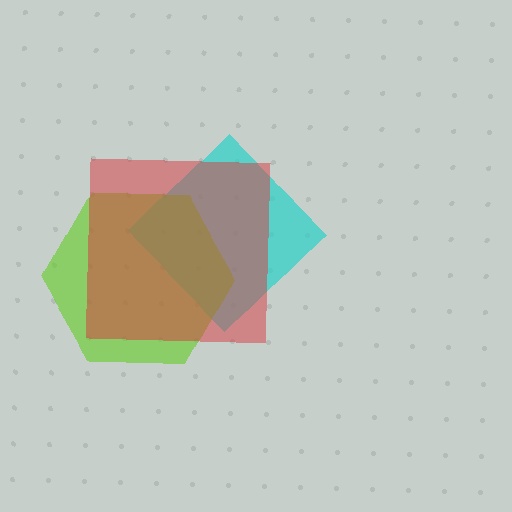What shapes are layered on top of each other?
The layered shapes are: a cyan diamond, a lime hexagon, a red square.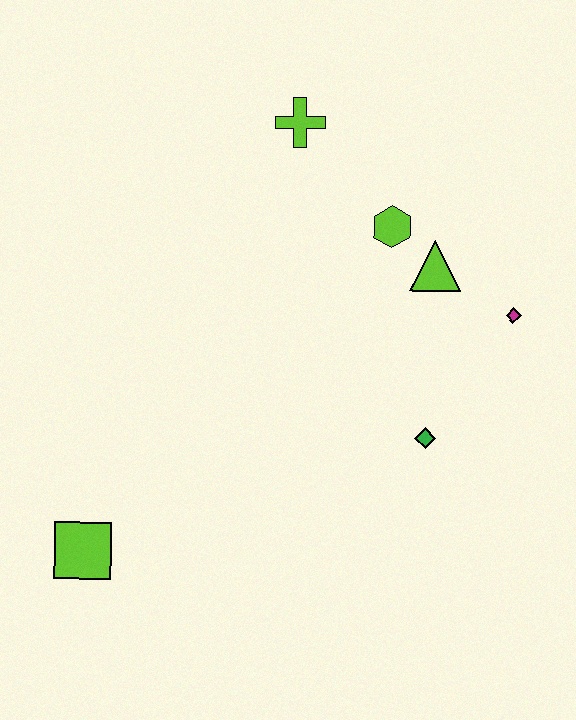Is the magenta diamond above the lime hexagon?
No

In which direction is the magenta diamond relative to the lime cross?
The magenta diamond is to the right of the lime cross.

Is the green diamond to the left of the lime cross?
No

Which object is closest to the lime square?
The green diamond is closest to the lime square.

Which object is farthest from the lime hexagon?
The lime square is farthest from the lime hexagon.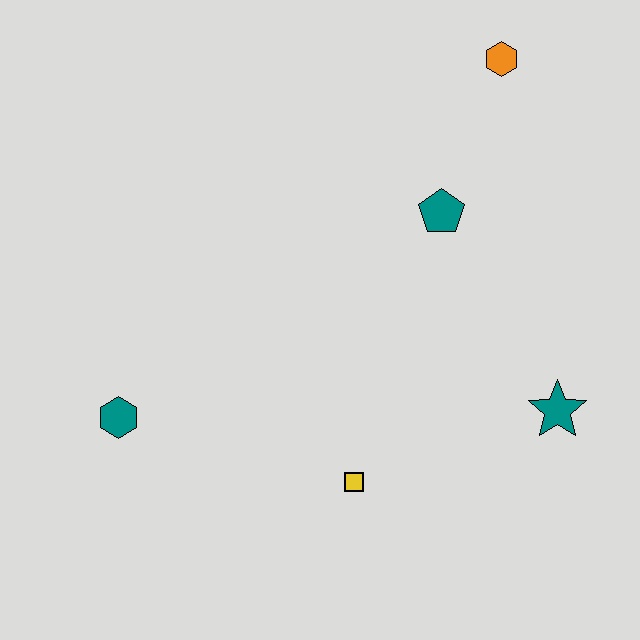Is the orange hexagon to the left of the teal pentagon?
No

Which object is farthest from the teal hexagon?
The orange hexagon is farthest from the teal hexagon.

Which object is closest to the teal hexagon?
The yellow square is closest to the teal hexagon.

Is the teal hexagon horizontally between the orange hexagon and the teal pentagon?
No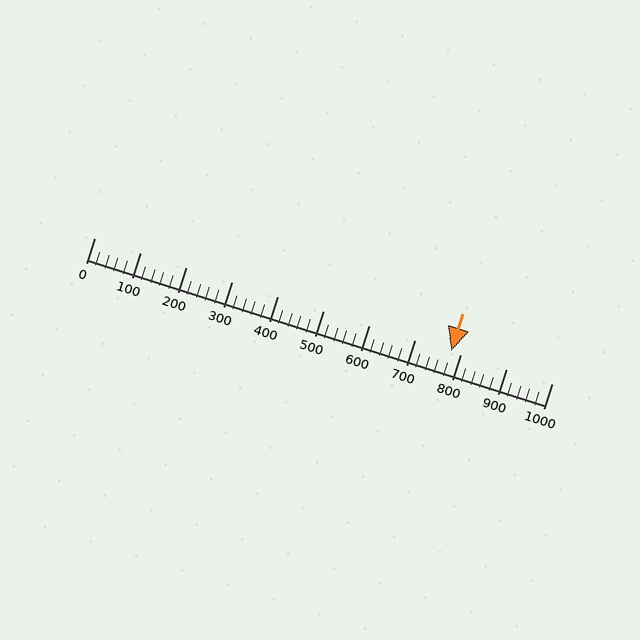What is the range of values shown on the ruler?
The ruler shows values from 0 to 1000.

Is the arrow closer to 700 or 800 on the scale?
The arrow is closer to 800.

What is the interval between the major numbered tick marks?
The major tick marks are spaced 100 units apart.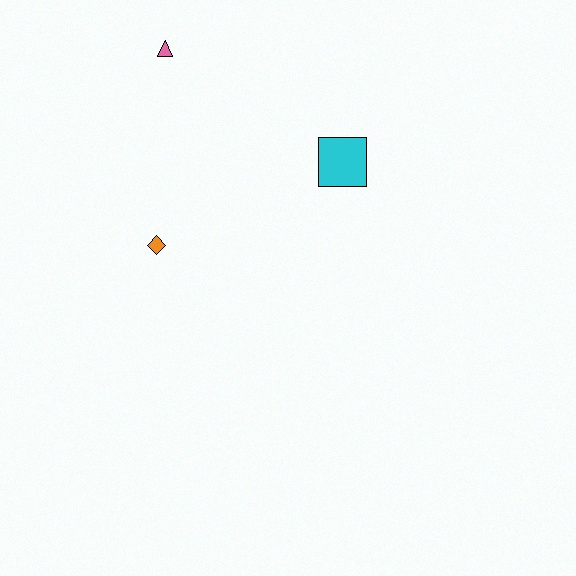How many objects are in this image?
There are 3 objects.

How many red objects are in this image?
There are no red objects.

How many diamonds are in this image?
There is 1 diamond.